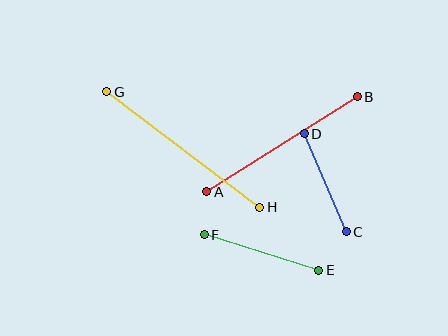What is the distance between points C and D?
The distance is approximately 107 pixels.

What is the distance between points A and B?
The distance is approximately 178 pixels.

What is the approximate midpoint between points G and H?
The midpoint is at approximately (183, 149) pixels.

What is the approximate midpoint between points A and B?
The midpoint is at approximately (282, 144) pixels.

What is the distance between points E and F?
The distance is approximately 120 pixels.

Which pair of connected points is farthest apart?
Points G and H are farthest apart.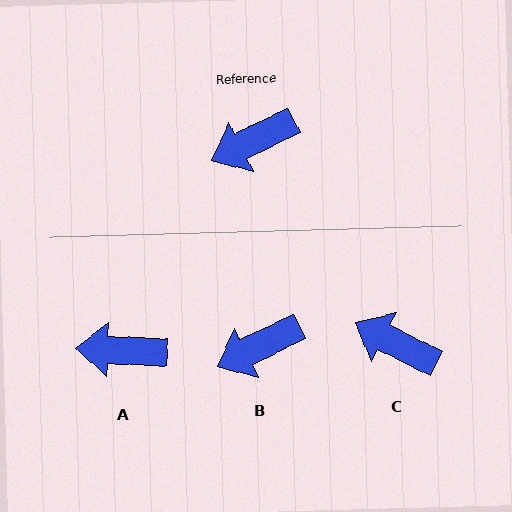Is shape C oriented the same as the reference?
No, it is off by about 53 degrees.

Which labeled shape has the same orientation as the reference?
B.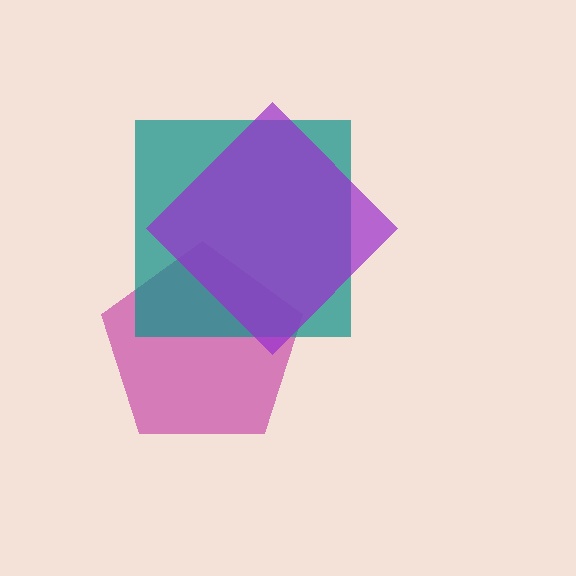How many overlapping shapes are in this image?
There are 3 overlapping shapes in the image.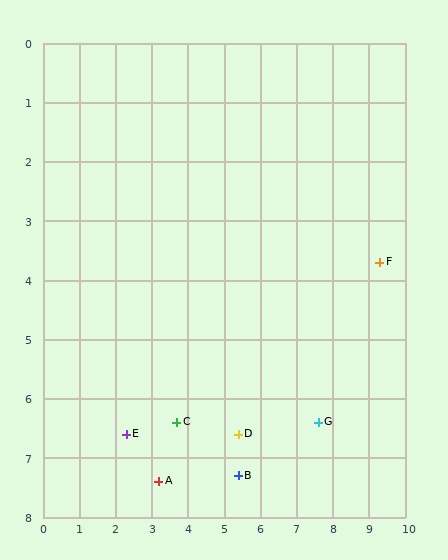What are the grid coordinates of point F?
Point F is at approximately (9.3, 3.7).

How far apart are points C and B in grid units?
Points C and B are about 1.9 grid units apart.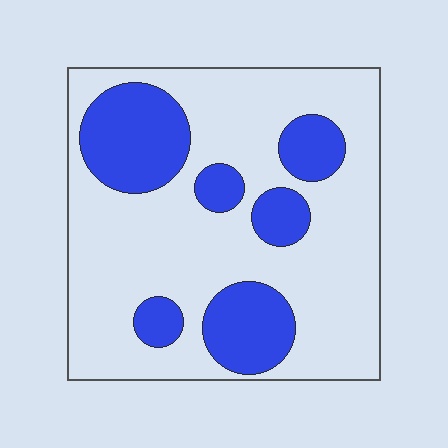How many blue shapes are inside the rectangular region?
6.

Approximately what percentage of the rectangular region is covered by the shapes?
Approximately 30%.